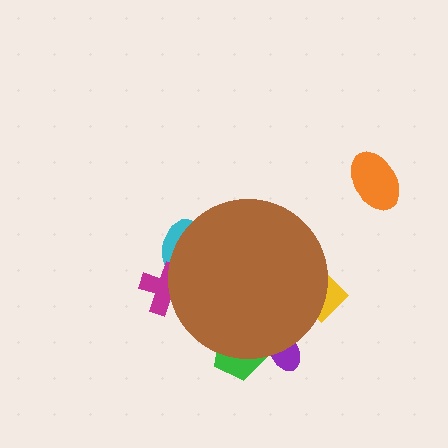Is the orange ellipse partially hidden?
No, the orange ellipse is fully visible.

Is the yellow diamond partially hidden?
Yes, the yellow diamond is partially hidden behind the brown circle.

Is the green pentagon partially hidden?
Yes, the green pentagon is partially hidden behind the brown circle.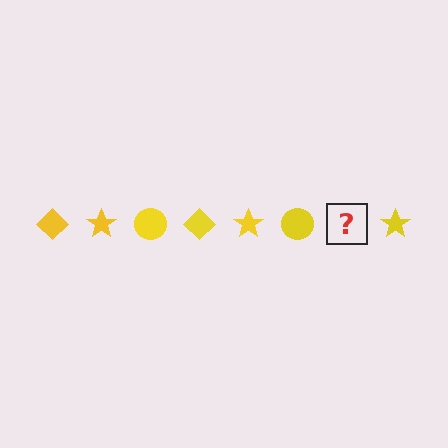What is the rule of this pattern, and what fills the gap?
The rule is that the pattern cycles through diamond, star, circle shapes in yellow. The gap should be filled with a yellow diamond.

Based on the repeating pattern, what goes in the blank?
The blank should be a yellow diamond.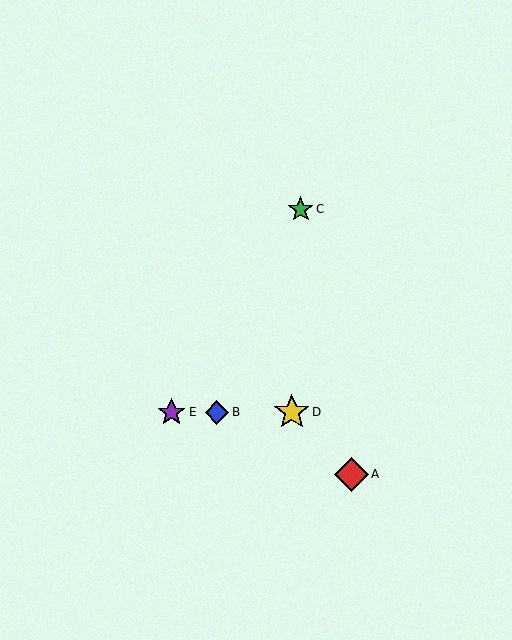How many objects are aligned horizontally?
3 objects (B, D, E) are aligned horizontally.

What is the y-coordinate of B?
Object B is at y≈412.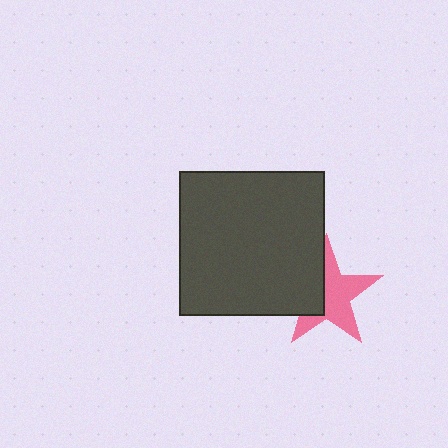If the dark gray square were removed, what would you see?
You would see the complete pink star.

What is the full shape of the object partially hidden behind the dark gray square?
The partially hidden object is a pink star.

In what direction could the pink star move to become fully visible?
The pink star could move right. That would shift it out from behind the dark gray square entirely.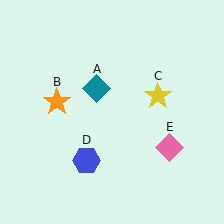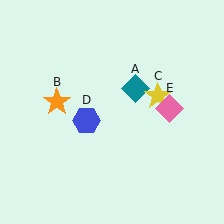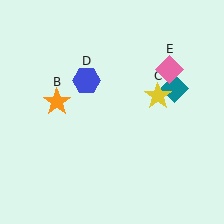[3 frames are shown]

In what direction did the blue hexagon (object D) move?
The blue hexagon (object D) moved up.